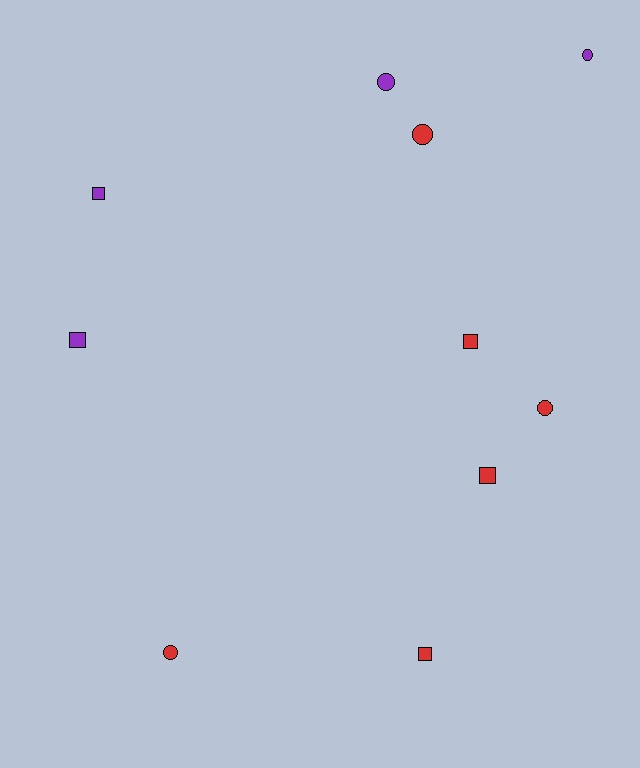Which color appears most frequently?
Red, with 6 objects.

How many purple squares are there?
There are 2 purple squares.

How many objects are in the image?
There are 10 objects.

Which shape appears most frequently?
Square, with 5 objects.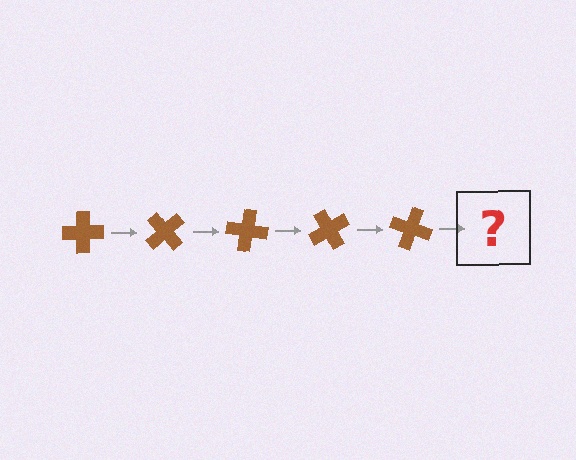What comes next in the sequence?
The next element should be a brown cross rotated 250 degrees.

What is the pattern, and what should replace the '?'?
The pattern is that the cross rotates 50 degrees each step. The '?' should be a brown cross rotated 250 degrees.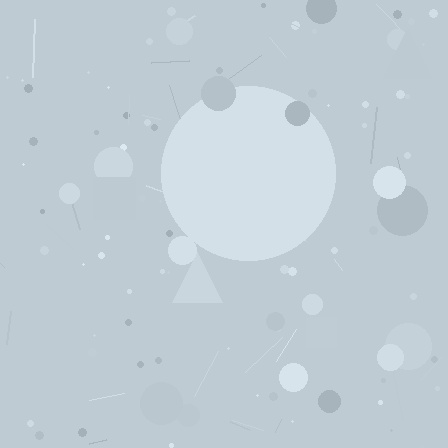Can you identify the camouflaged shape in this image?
The camouflaged shape is a circle.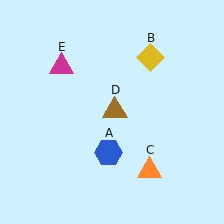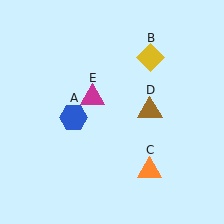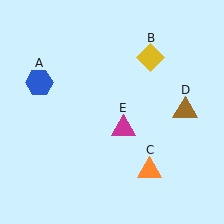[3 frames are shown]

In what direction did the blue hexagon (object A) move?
The blue hexagon (object A) moved up and to the left.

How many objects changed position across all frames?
3 objects changed position: blue hexagon (object A), brown triangle (object D), magenta triangle (object E).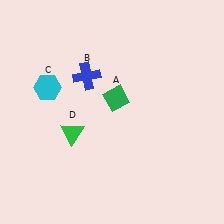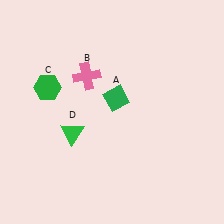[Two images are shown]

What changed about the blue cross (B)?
In Image 1, B is blue. In Image 2, it changed to pink.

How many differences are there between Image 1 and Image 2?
There are 2 differences between the two images.